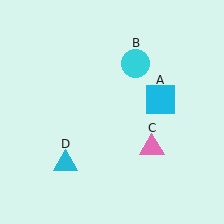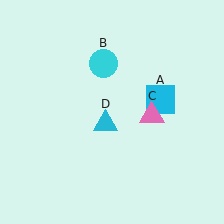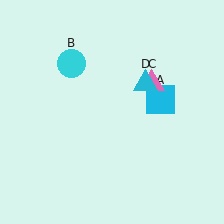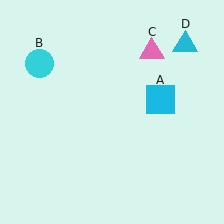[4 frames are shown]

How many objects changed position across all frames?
3 objects changed position: cyan circle (object B), pink triangle (object C), cyan triangle (object D).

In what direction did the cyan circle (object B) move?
The cyan circle (object B) moved left.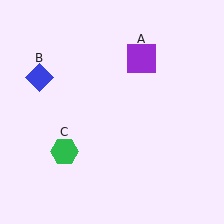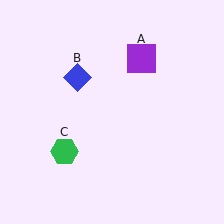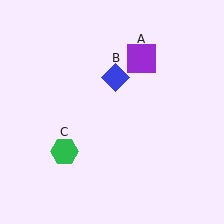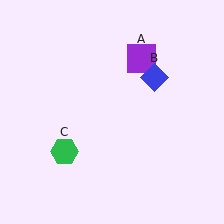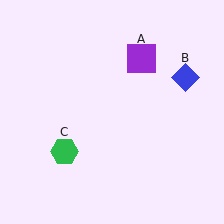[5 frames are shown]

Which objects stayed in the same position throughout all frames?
Purple square (object A) and green hexagon (object C) remained stationary.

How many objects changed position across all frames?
1 object changed position: blue diamond (object B).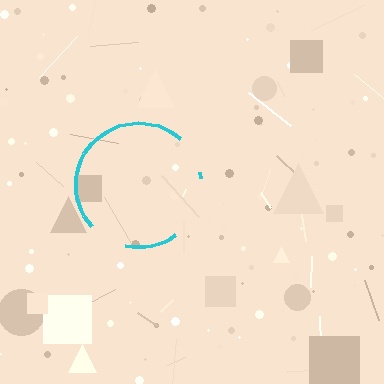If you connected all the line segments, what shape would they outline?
They would outline a circle.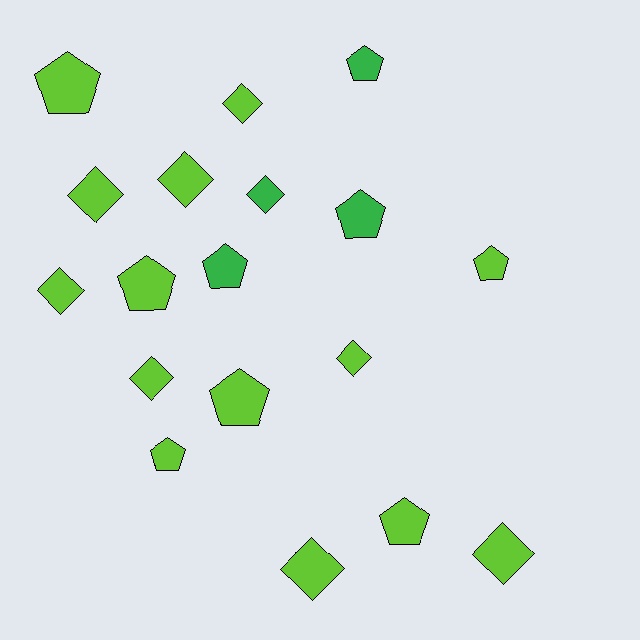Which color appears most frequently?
Lime, with 14 objects.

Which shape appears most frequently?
Pentagon, with 9 objects.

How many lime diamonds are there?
There are 8 lime diamonds.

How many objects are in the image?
There are 18 objects.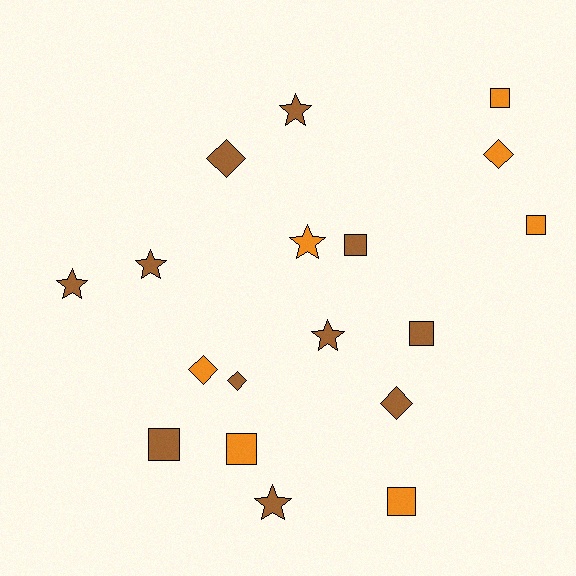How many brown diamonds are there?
There are 3 brown diamonds.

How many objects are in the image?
There are 18 objects.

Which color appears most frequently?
Brown, with 11 objects.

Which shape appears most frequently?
Square, with 7 objects.